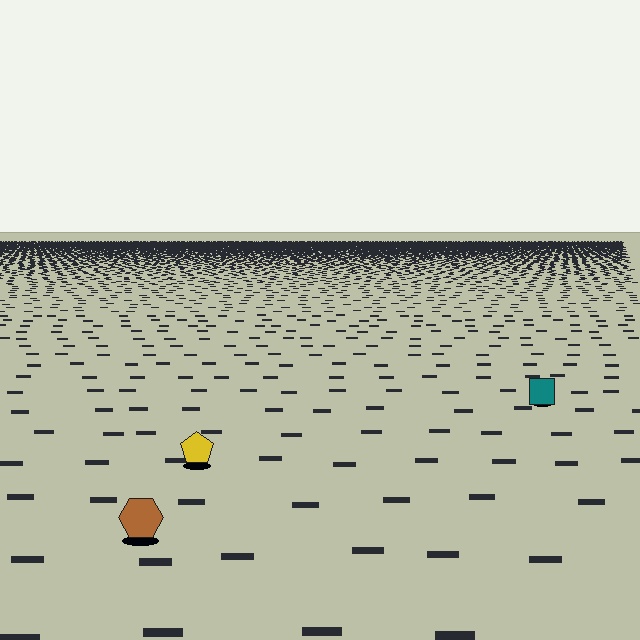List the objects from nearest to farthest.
From nearest to farthest: the brown hexagon, the yellow pentagon, the teal square.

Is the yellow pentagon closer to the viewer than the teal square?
Yes. The yellow pentagon is closer — you can tell from the texture gradient: the ground texture is coarser near it.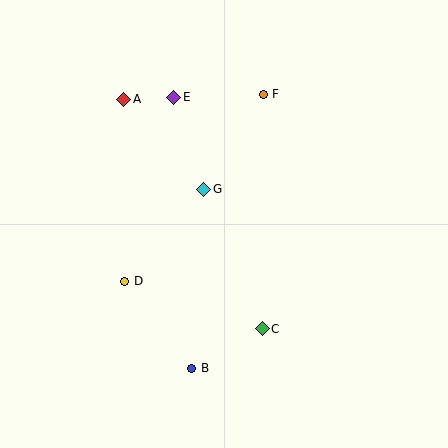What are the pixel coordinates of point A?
Point A is at (124, 99).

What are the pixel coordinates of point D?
Point D is at (125, 281).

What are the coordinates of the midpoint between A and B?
The midpoint between A and B is at (158, 234).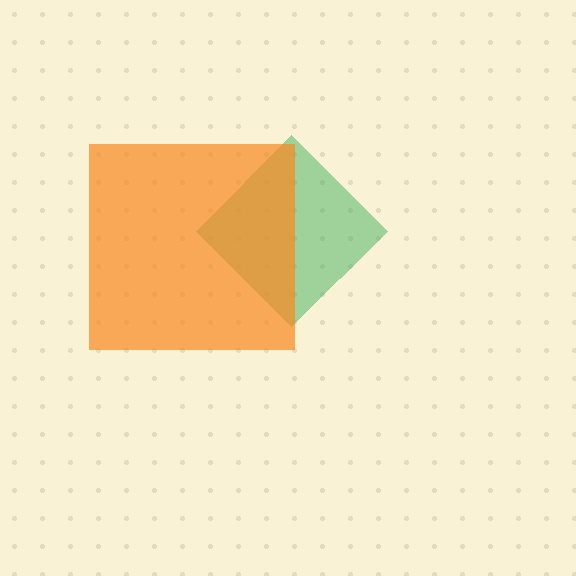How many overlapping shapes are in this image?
There are 2 overlapping shapes in the image.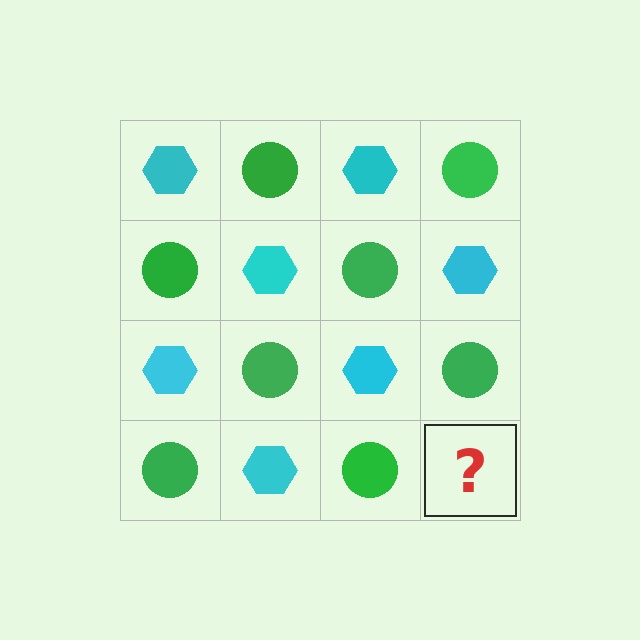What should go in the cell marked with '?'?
The missing cell should contain a cyan hexagon.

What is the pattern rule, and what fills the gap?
The rule is that it alternates cyan hexagon and green circle in a checkerboard pattern. The gap should be filled with a cyan hexagon.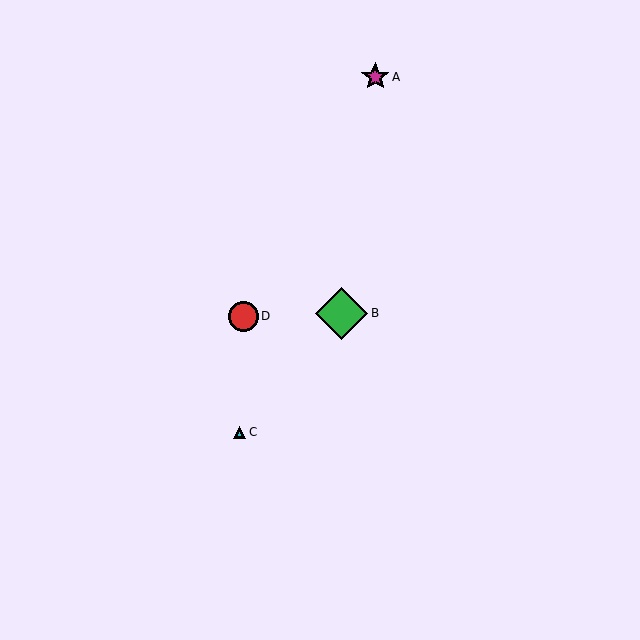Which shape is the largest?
The green diamond (labeled B) is the largest.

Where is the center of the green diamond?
The center of the green diamond is at (341, 313).